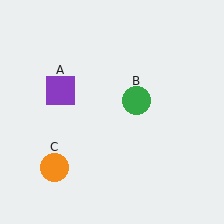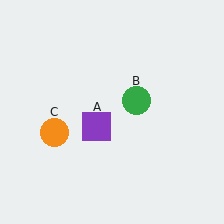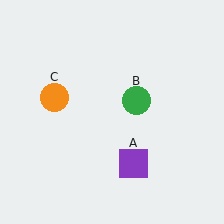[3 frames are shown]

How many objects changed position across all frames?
2 objects changed position: purple square (object A), orange circle (object C).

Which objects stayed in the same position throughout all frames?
Green circle (object B) remained stationary.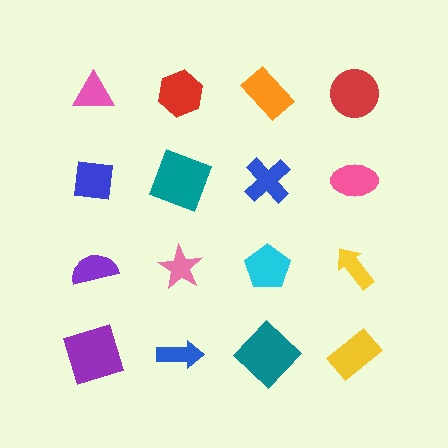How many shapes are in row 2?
4 shapes.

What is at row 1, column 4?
A red circle.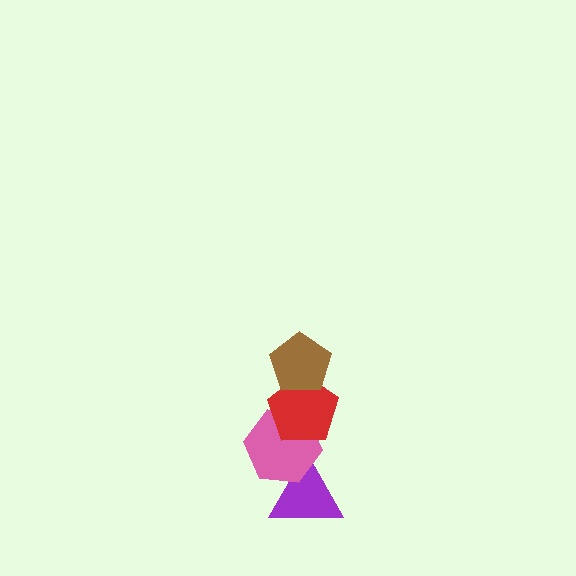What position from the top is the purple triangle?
The purple triangle is 4th from the top.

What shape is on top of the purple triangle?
The pink hexagon is on top of the purple triangle.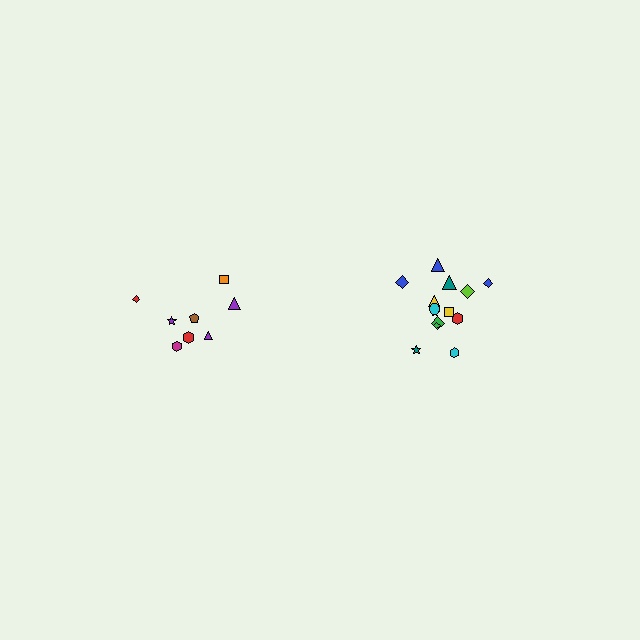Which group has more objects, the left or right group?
The right group.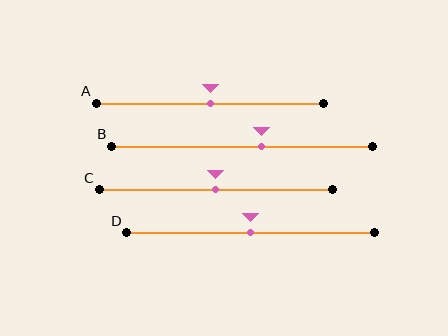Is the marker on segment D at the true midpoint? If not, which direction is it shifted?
Yes, the marker on segment D is at the true midpoint.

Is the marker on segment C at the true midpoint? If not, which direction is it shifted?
Yes, the marker on segment C is at the true midpoint.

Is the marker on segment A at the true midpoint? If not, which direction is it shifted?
Yes, the marker on segment A is at the true midpoint.